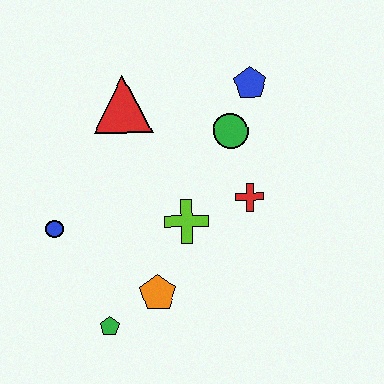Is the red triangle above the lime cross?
Yes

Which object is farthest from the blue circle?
The blue pentagon is farthest from the blue circle.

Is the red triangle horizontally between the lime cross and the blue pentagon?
No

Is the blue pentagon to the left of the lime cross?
No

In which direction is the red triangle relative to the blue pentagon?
The red triangle is to the left of the blue pentagon.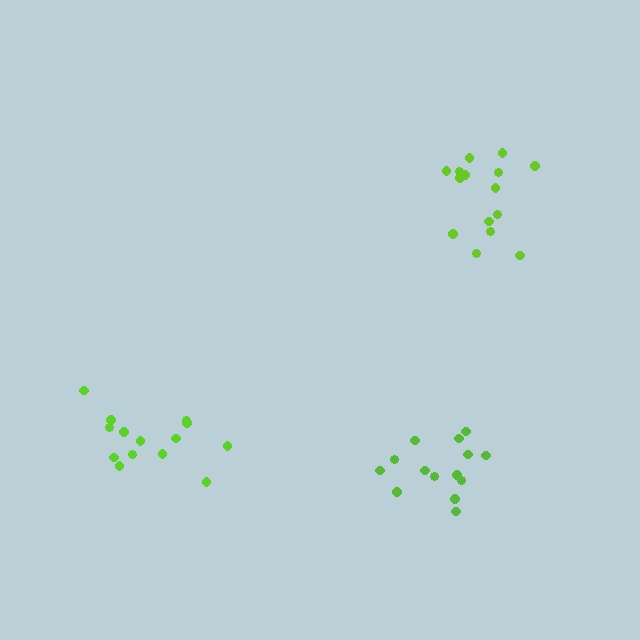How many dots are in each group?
Group 1: 14 dots, Group 2: 15 dots, Group 3: 14 dots (43 total).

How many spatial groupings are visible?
There are 3 spatial groupings.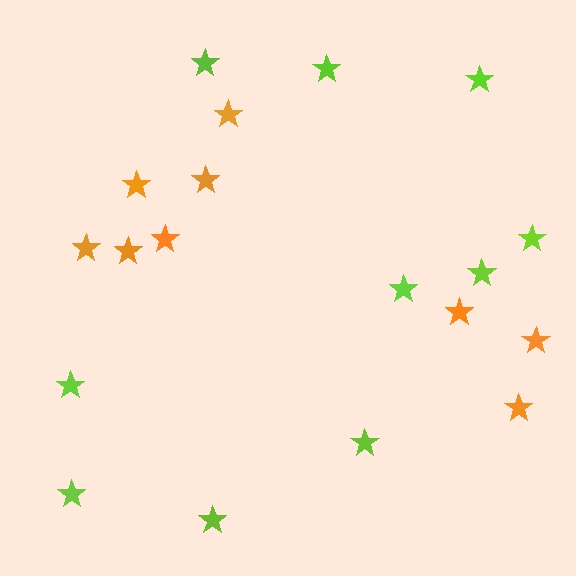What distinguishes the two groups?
There are 2 groups: one group of lime stars (10) and one group of orange stars (9).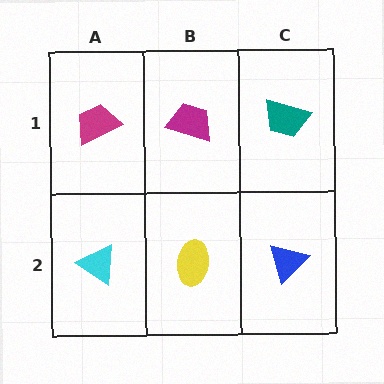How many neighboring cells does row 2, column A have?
2.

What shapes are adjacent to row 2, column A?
A magenta trapezoid (row 1, column A), a yellow ellipse (row 2, column B).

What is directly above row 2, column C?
A teal trapezoid.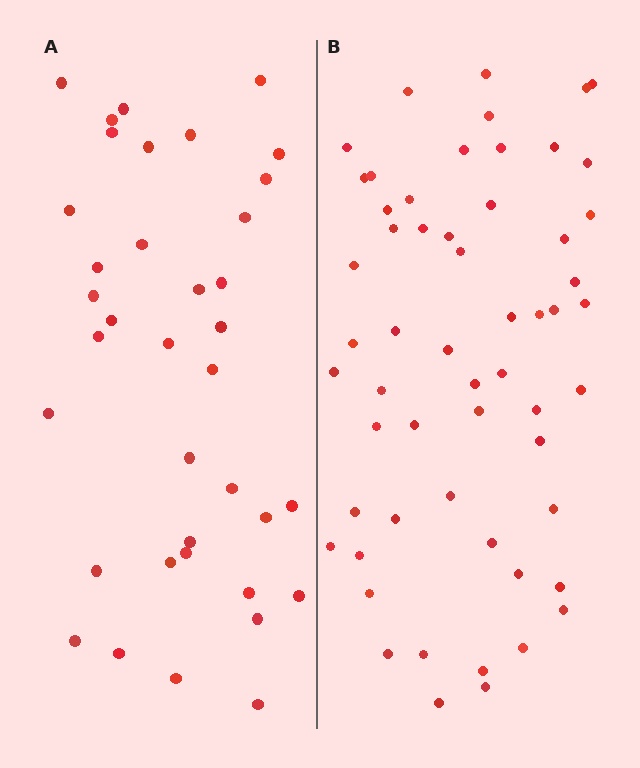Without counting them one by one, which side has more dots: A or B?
Region B (the right region) has more dots.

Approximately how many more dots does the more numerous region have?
Region B has approximately 20 more dots than region A.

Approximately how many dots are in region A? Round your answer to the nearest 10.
About 40 dots. (The exact count is 37, which rounds to 40.)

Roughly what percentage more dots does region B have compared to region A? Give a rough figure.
About 55% more.